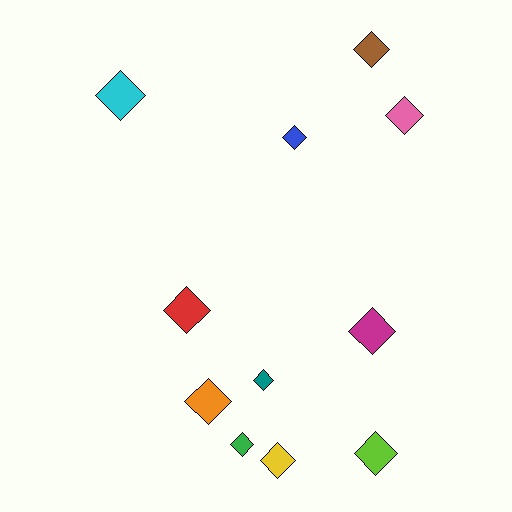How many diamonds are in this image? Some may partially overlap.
There are 11 diamonds.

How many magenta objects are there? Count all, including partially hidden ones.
There is 1 magenta object.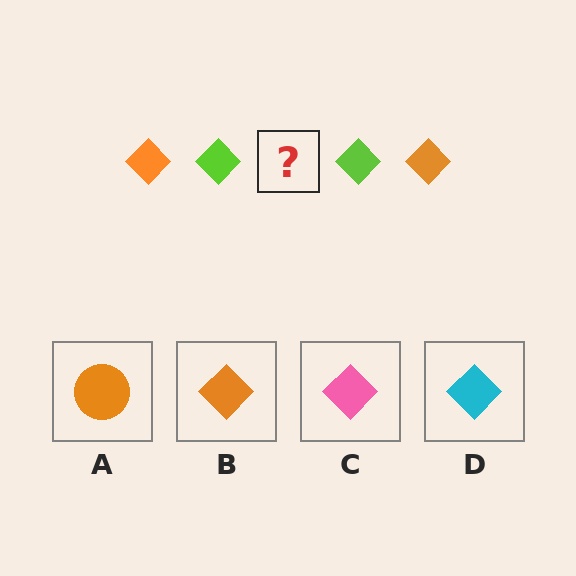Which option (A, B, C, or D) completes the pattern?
B.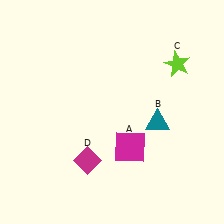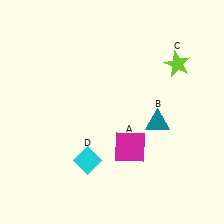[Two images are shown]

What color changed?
The diamond (D) changed from magenta in Image 1 to cyan in Image 2.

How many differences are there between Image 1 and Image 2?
There is 1 difference between the two images.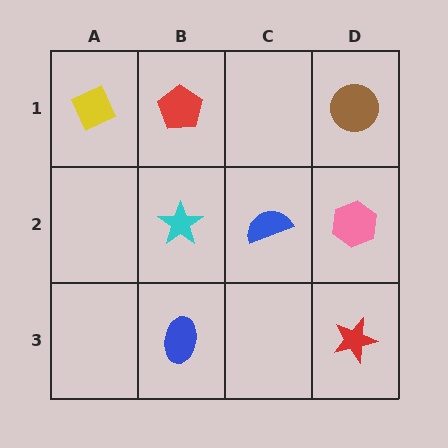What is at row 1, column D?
A brown circle.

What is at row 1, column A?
A yellow diamond.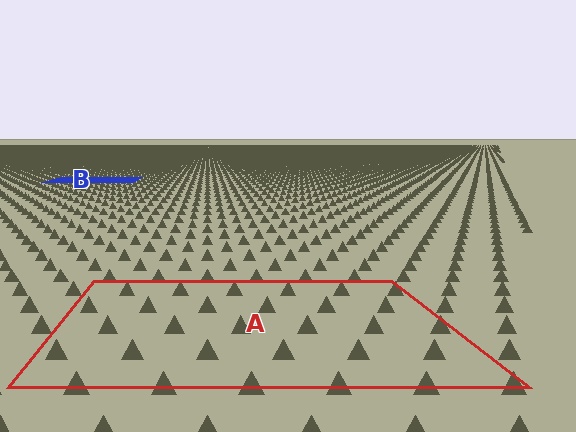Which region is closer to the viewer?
Region A is closer. The texture elements there are larger and more spread out.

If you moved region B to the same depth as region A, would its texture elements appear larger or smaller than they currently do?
They would appear larger. At a closer depth, the same texture elements are projected at a bigger on-screen size.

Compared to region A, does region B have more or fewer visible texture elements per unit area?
Region B has more texture elements per unit area — they are packed more densely because it is farther away.